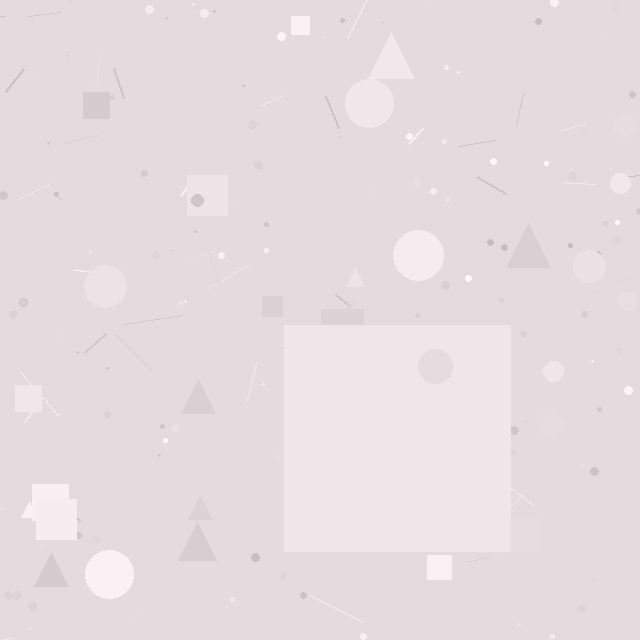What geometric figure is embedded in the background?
A square is embedded in the background.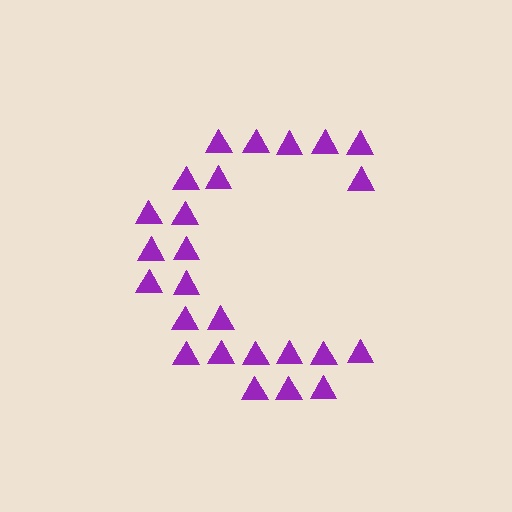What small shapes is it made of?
It is made of small triangles.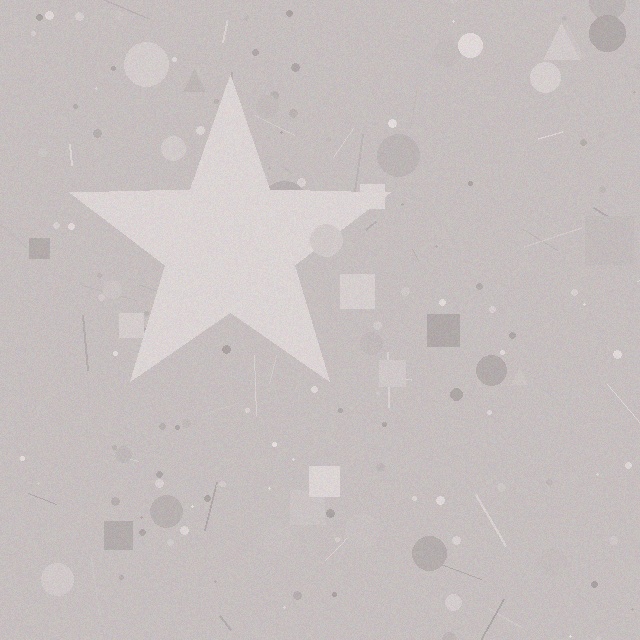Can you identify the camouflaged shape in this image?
The camouflaged shape is a star.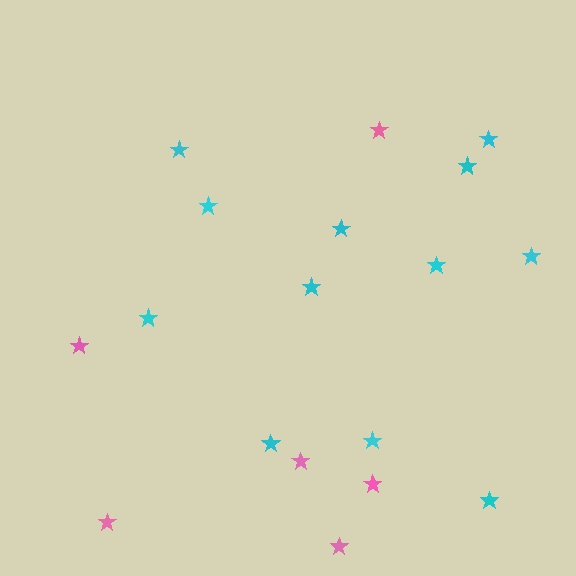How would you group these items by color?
There are 2 groups: one group of cyan stars (12) and one group of pink stars (6).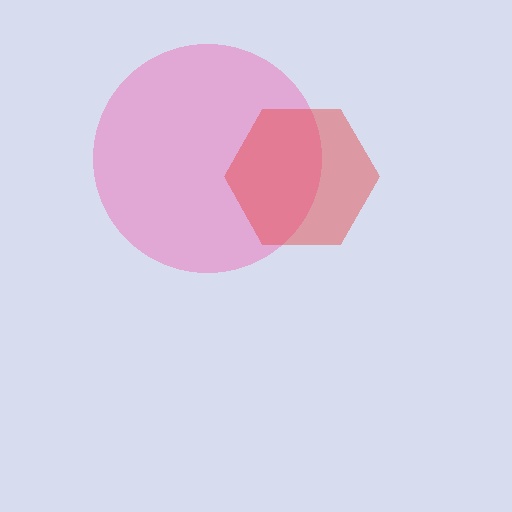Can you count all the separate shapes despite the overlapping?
Yes, there are 2 separate shapes.